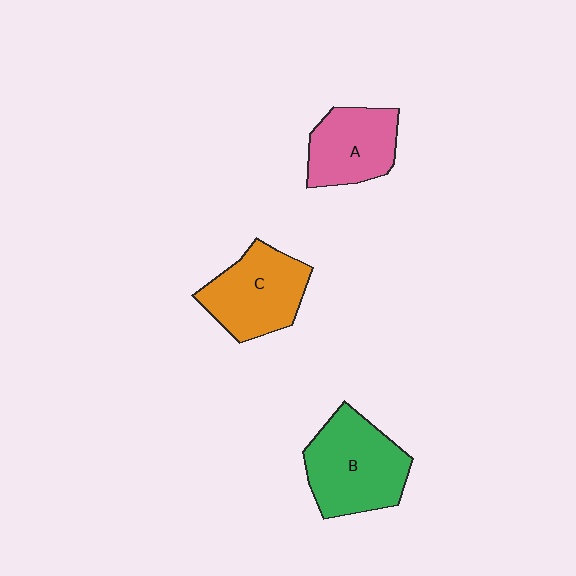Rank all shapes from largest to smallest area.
From largest to smallest: B (green), C (orange), A (pink).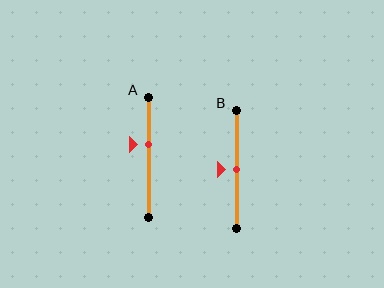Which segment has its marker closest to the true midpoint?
Segment B has its marker closest to the true midpoint.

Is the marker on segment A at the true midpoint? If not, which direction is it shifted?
No, the marker on segment A is shifted upward by about 10% of the segment length.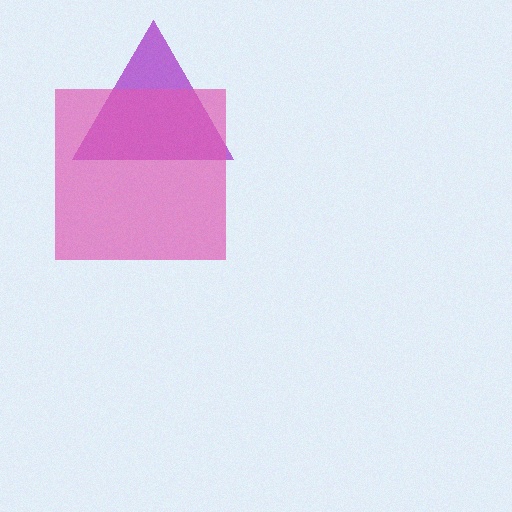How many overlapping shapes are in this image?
There are 2 overlapping shapes in the image.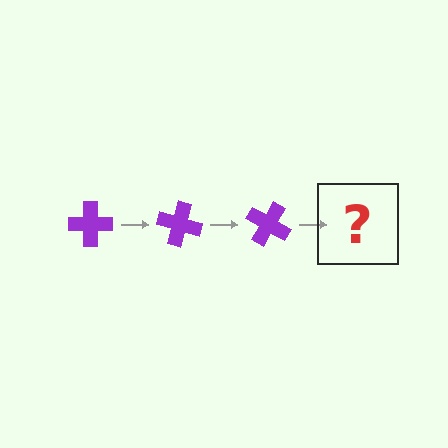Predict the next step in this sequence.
The next step is a purple cross rotated 45 degrees.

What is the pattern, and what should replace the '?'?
The pattern is that the cross rotates 15 degrees each step. The '?' should be a purple cross rotated 45 degrees.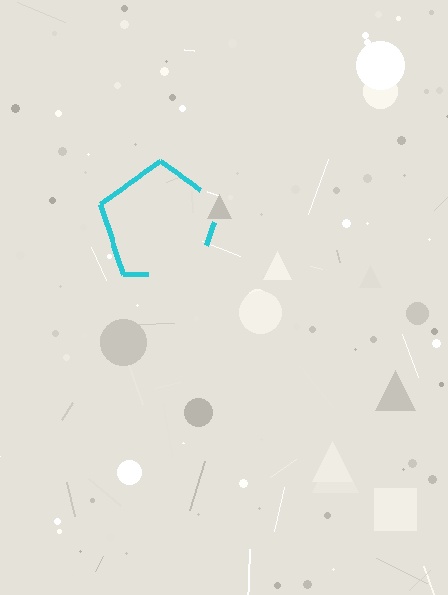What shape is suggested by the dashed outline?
The dashed outline suggests a pentagon.